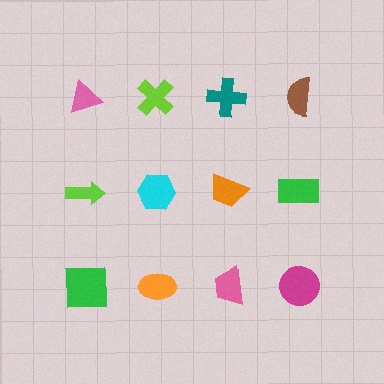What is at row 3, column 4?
A magenta circle.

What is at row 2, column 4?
A green rectangle.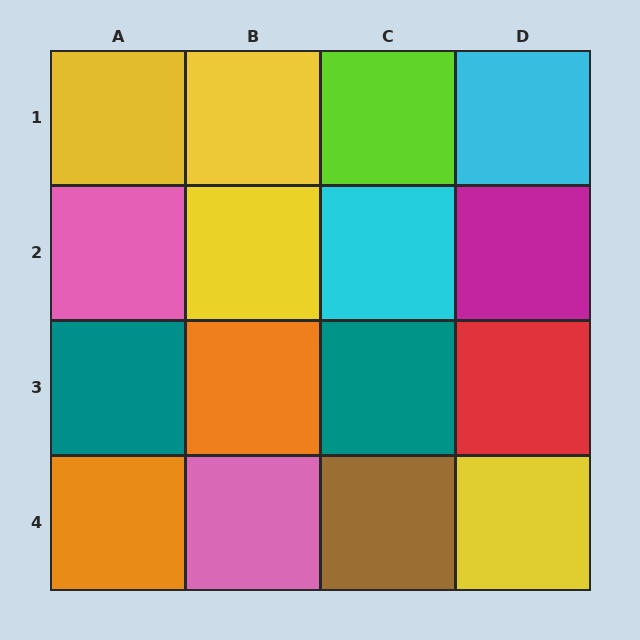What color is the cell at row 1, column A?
Yellow.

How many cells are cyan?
2 cells are cyan.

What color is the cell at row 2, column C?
Cyan.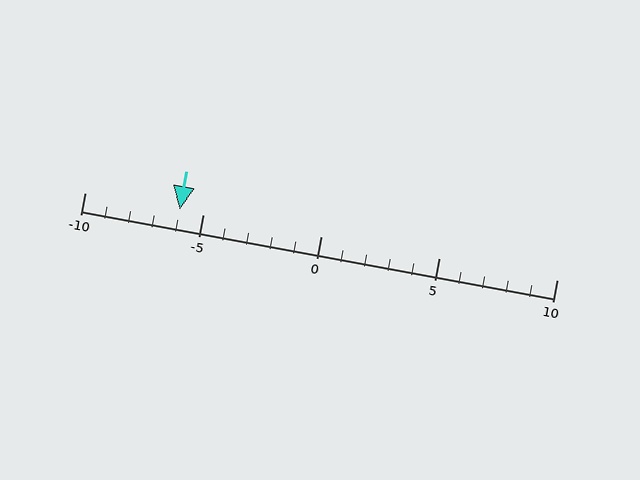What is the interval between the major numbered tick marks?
The major tick marks are spaced 5 units apart.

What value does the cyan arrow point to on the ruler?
The cyan arrow points to approximately -6.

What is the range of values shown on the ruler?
The ruler shows values from -10 to 10.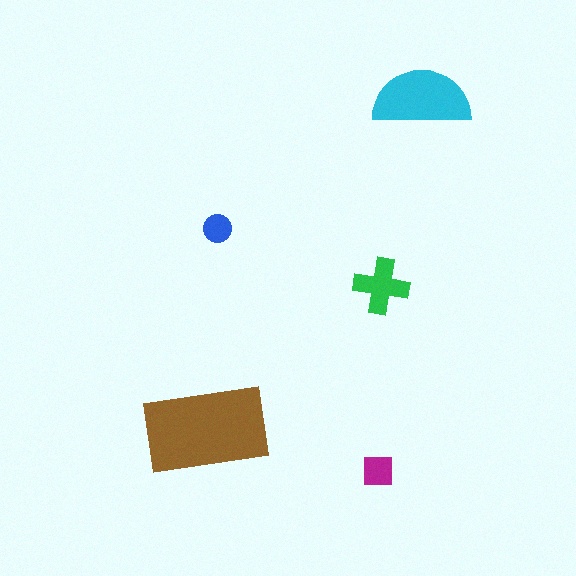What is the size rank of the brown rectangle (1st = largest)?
1st.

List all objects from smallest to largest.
The blue circle, the magenta square, the green cross, the cyan semicircle, the brown rectangle.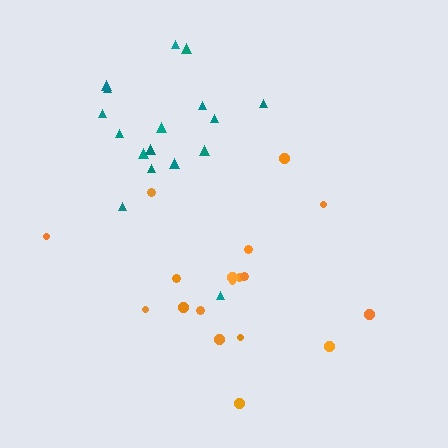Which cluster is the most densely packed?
Teal.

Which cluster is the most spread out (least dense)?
Orange.